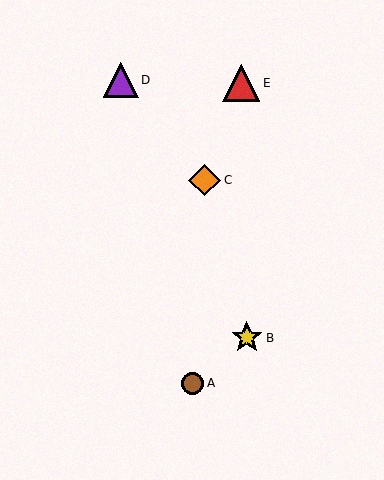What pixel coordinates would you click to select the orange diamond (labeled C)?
Click at (205, 180) to select the orange diamond C.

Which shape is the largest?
The red triangle (labeled E) is the largest.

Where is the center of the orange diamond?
The center of the orange diamond is at (205, 180).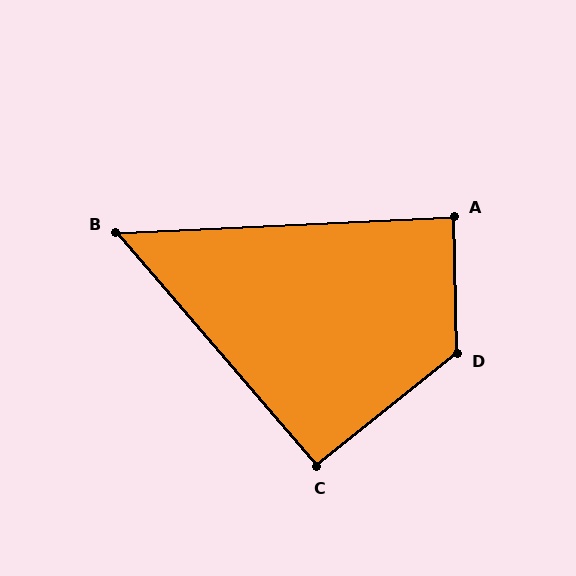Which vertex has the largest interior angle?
D, at approximately 128 degrees.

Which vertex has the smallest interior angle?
B, at approximately 52 degrees.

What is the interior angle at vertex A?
Approximately 88 degrees (approximately right).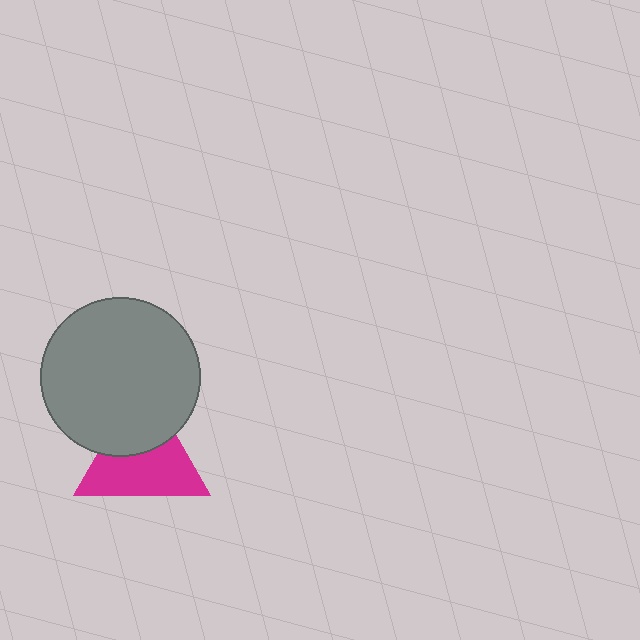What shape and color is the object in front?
The object in front is a gray circle.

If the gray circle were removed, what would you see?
You would see the complete magenta triangle.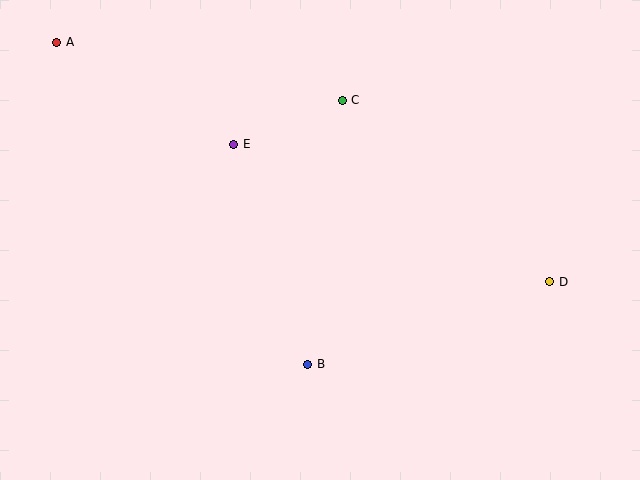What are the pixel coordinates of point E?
Point E is at (234, 144).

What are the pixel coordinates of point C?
Point C is at (342, 100).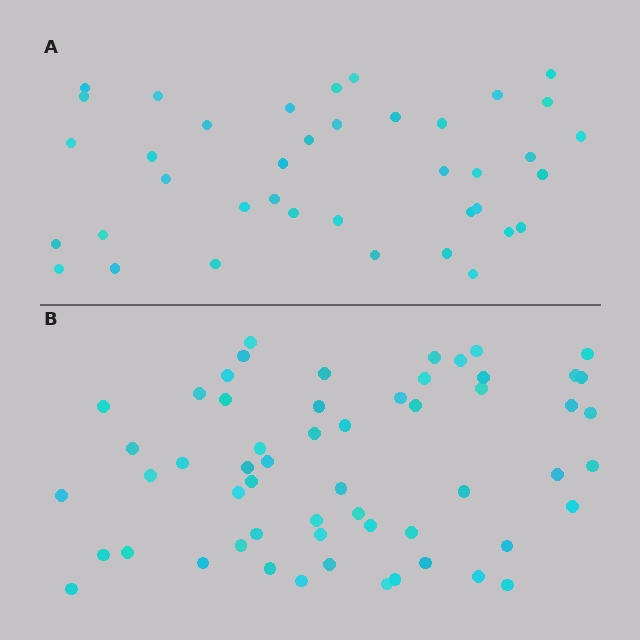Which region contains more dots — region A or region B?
Region B (the bottom region) has more dots.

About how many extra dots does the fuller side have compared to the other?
Region B has approximately 20 more dots than region A.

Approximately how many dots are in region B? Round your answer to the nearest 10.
About 60 dots. (The exact count is 57, which rounds to 60.)